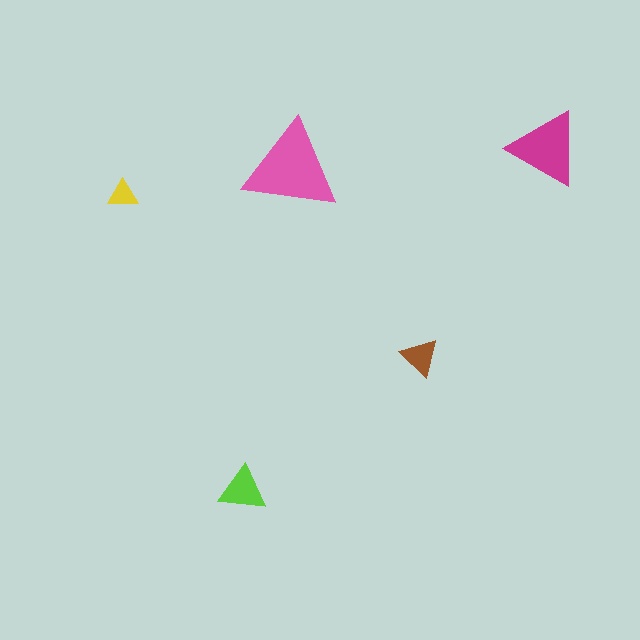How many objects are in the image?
There are 5 objects in the image.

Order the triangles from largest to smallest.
the pink one, the magenta one, the lime one, the brown one, the yellow one.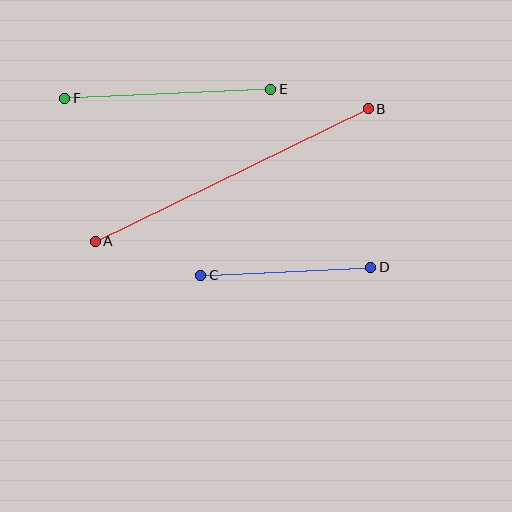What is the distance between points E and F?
The distance is approximately 206 pixels.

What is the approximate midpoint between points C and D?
The midpoint is at approximately (286, 271) pixels.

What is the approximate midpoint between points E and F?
The midpoint is at approximately (168, 94) pixels.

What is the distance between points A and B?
The distance is approximately 303 pixels.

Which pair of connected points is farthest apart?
Points A and B are farthest apart.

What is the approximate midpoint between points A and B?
The midpoint is at approximately (232, 175) pixels.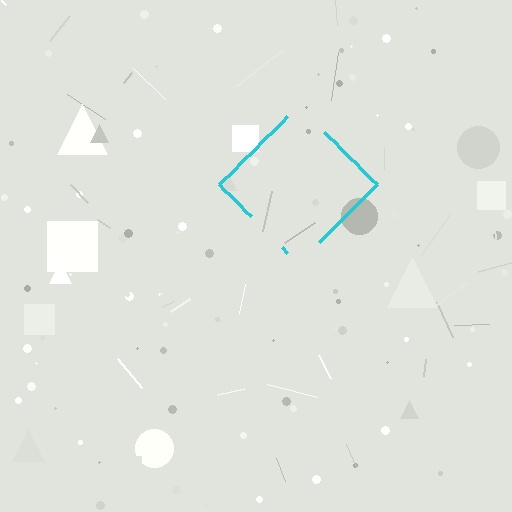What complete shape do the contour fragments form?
The contour fragments form a diamond.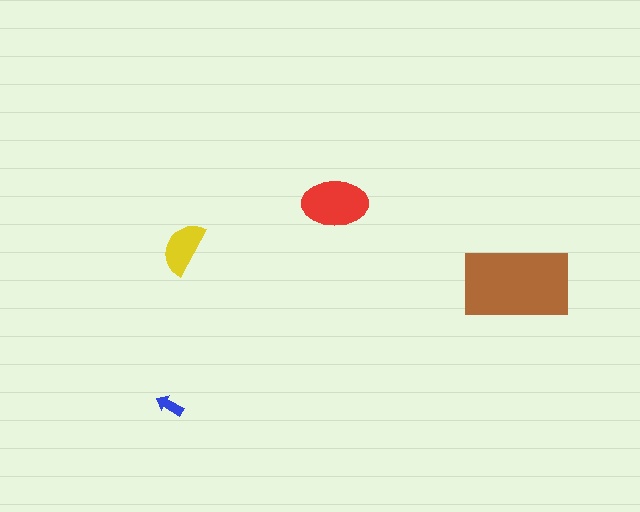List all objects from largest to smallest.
The brown rectangle, the red ellipse, the yellow semicircle, the blue arrow.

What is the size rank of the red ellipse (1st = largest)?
2nd.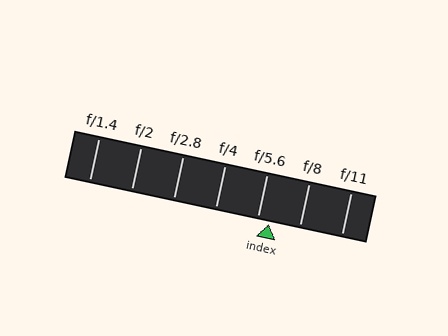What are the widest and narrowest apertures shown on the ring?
The widest aperture shown is f/1.4 and the narrowest is f/11.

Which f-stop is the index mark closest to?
The index mark is closest to f/5.6.